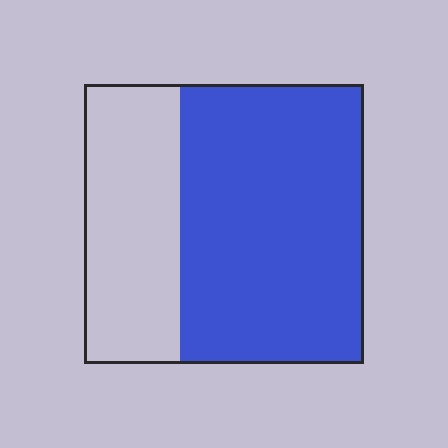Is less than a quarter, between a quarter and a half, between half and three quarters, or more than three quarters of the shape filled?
Between half and three quarters.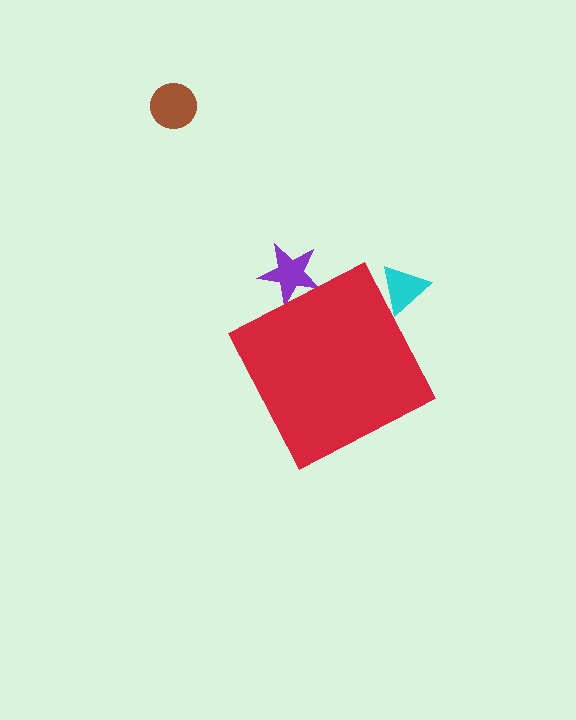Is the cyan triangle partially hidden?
Yes, the cyan triangle is partially hidden behind the red diamond.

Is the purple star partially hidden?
Yes, the purple star is partially hidden behind the red diamond.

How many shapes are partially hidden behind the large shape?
2 shapes are partially hidden.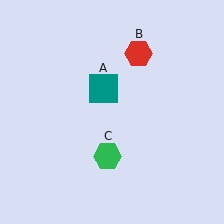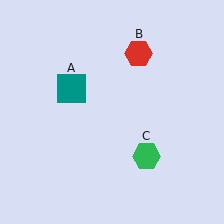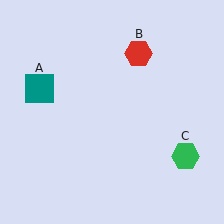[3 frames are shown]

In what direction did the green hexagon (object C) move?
The green hexagon (object C) moved right.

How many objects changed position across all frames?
2 objects changed position: teal square (object A), green hexagon (object C).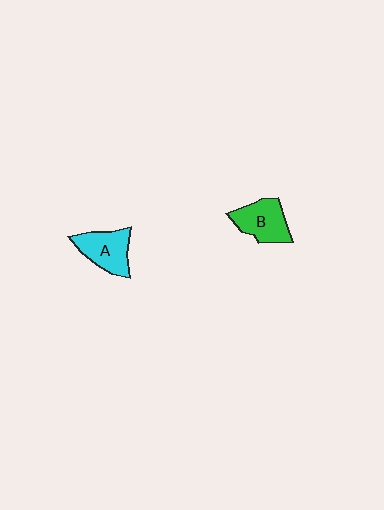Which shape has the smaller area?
Shape A (cyan).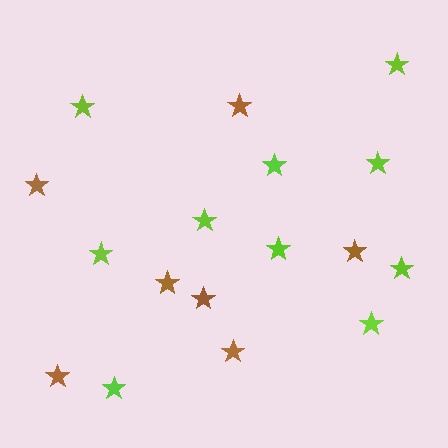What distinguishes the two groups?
There are 2 groups: one group of brown stars (7) and one group of lime stars (10).